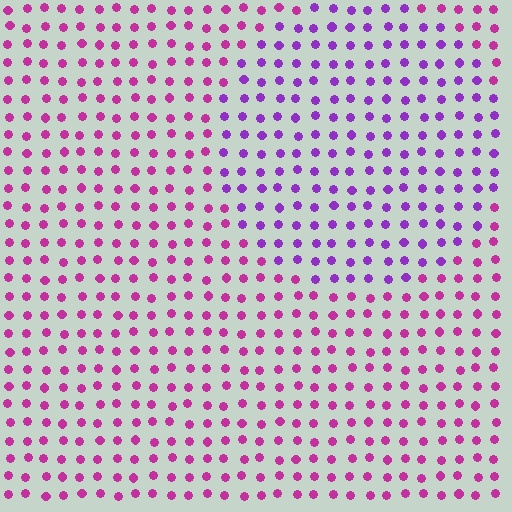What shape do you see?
I see a circle.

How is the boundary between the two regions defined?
The boundary is defined purely by a slight shift in hue (about 36 degrees). Spacing, size, and orientation are identical on both sides.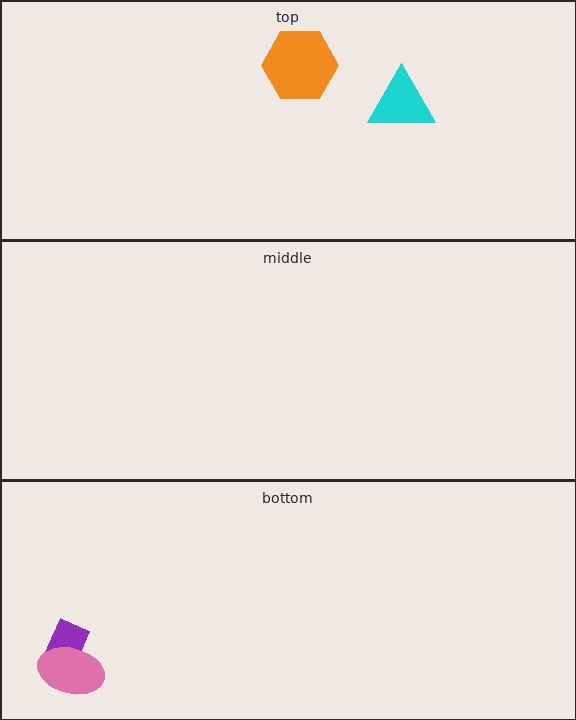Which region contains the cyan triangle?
The top region.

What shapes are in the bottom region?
The purple rectangle, the pink ellipse.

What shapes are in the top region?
The orange hexagon, the cyan triangle.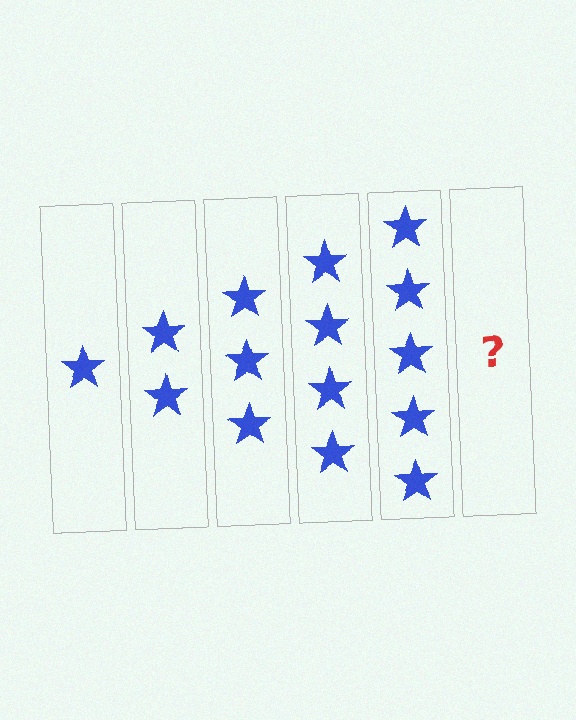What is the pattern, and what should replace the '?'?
The pattern is that each step adds one more star. The '?' should be 6 stars.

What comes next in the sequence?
The next element should be 6 stars.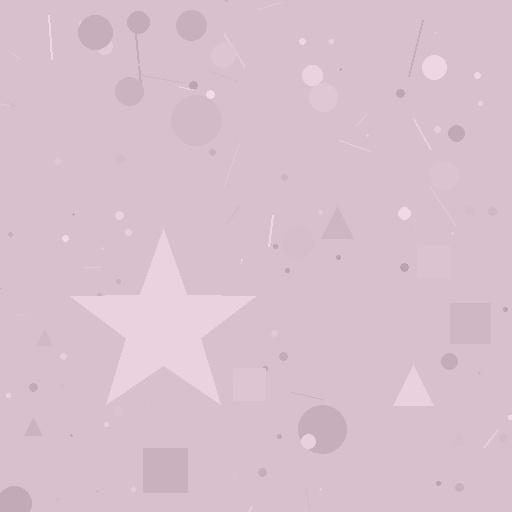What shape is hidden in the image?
A star is hidden in the image.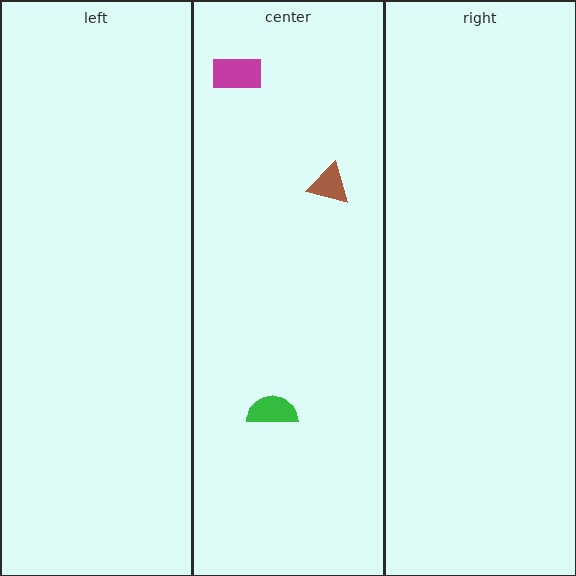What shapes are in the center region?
The magenta rectangle, the green semicircle, the brown triangle.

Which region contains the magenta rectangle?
The center region.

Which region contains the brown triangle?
The center region.